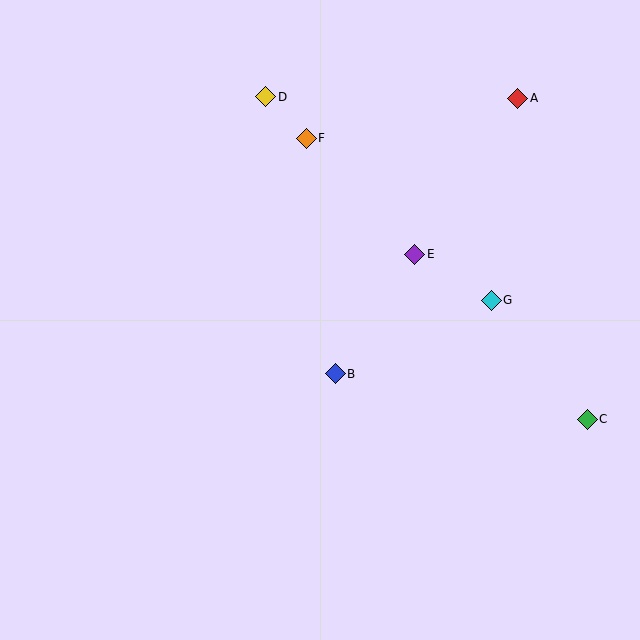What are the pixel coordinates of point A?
Point A is at (518, 98).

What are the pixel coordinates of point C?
Point C is at (587, 419).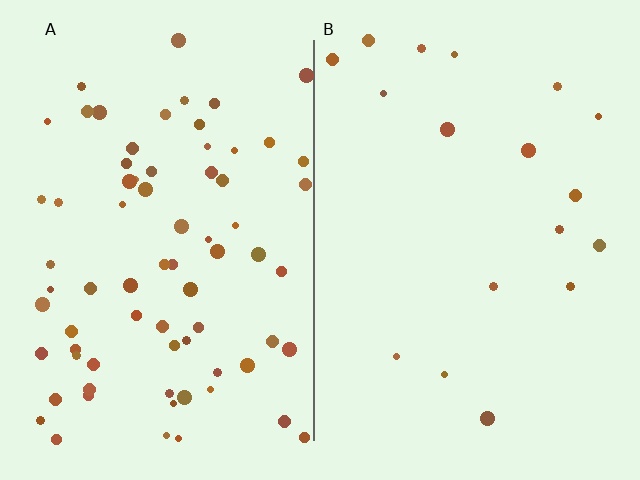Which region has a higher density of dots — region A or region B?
A (the left).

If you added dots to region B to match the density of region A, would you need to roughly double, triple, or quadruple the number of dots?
Approximately quadruple.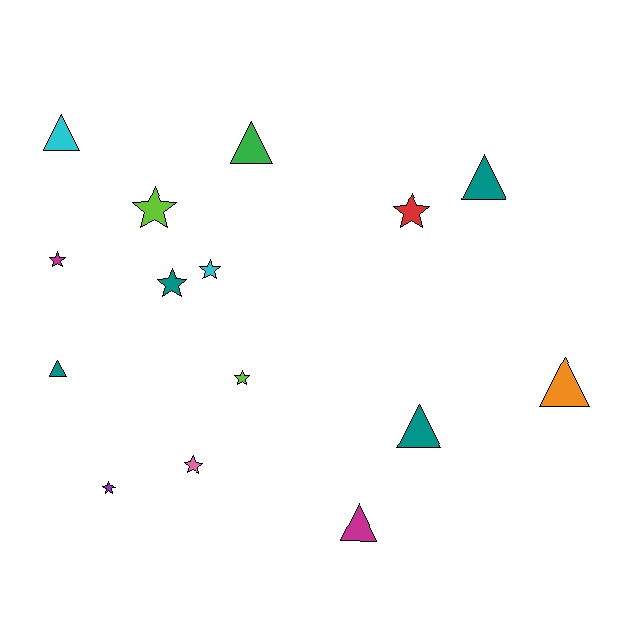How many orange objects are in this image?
There is 1 orange object.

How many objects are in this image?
There are 15 objects.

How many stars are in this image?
There are 8 stars.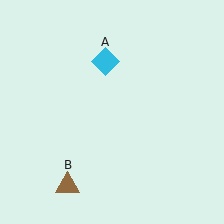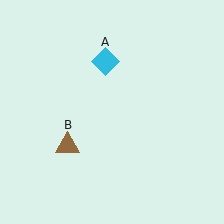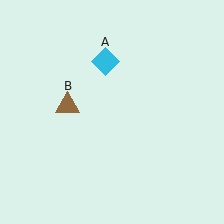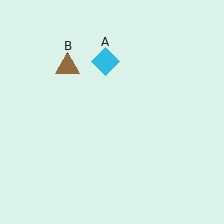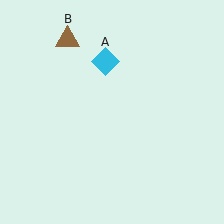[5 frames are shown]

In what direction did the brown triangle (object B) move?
The brown triangle (object B) moved up.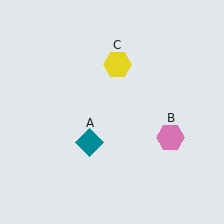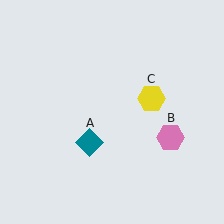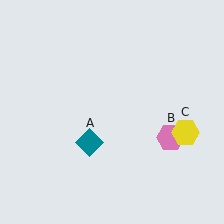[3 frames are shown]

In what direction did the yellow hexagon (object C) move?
The yellow hexagon (object C) moved down and to the right.